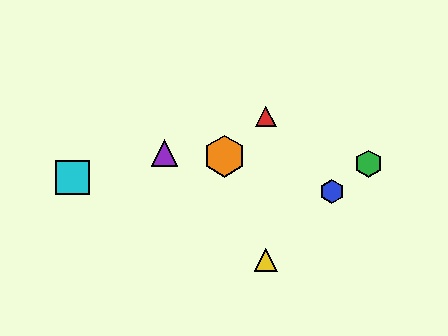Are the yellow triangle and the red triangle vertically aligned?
Yes, both are at x≈266.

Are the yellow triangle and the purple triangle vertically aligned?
No, the yellow triangle is at x≈266 and the purple triangle is at x≈165.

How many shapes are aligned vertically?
2 shapes (the red triangle, the yellow triangle) are aligned vertically.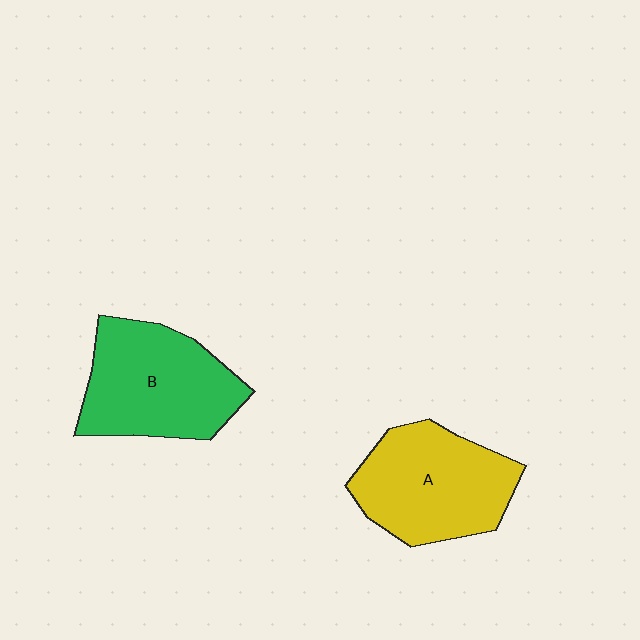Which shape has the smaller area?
Shape A (yellow).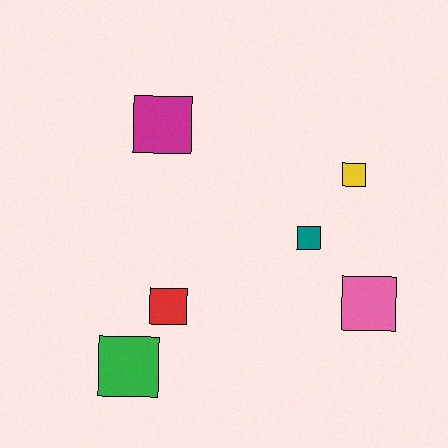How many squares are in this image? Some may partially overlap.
There are 6 squares.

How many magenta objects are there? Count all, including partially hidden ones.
There is 1 magenta object.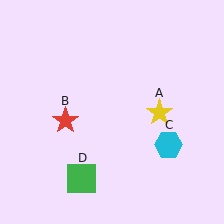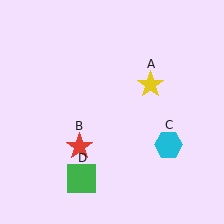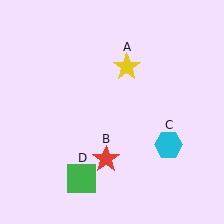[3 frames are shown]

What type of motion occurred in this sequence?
The yellow star (object A), red star (object B) rotated counterclockwise around the center of the scene.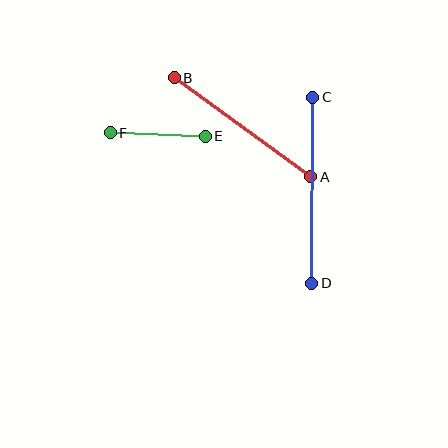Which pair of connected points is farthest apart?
Points C and D are farthest apart.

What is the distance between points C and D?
The distance is approximately 186 pixels.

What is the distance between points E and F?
The distance is approximately 95 pixels.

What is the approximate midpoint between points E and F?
The midpoint is at approximately (158, 135) pixels.